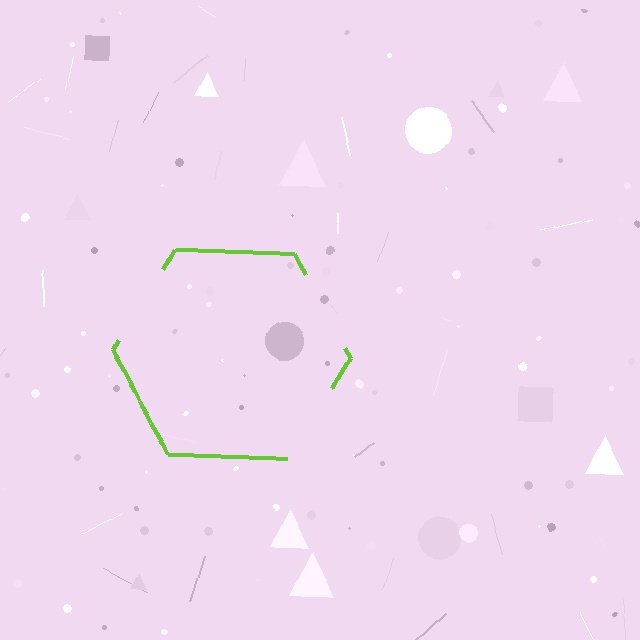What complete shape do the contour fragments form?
The contour fragments form a hexagon.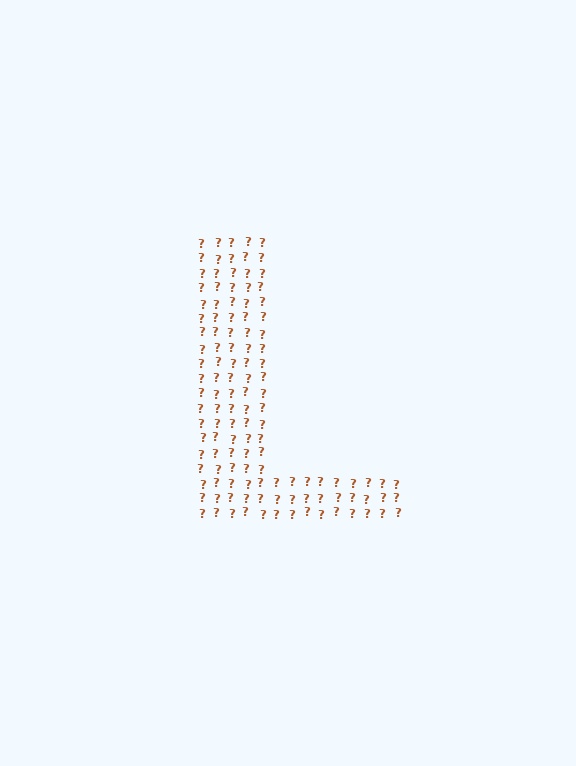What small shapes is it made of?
It is made of small question marks.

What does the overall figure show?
The overall figure shows the letter L.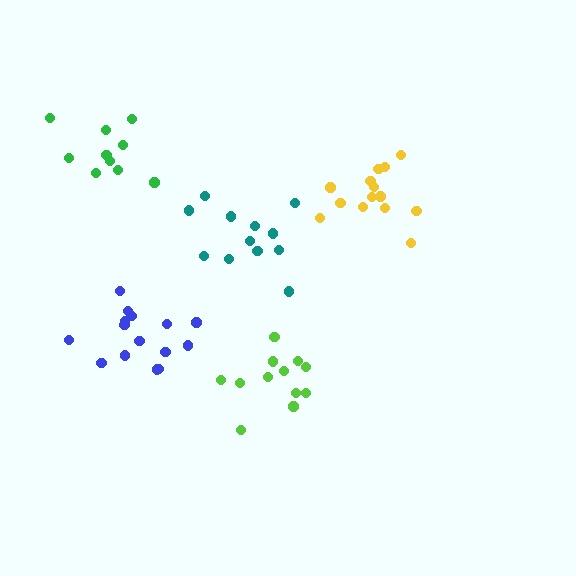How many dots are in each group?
Group 1: 15 dots, Group 2: 10 dots, Group 3: 12 dots, Group 4: 14 dots, Group 5: 12 dots (63 total).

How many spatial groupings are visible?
There are 5 spatial groupings.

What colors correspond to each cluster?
The clusters are colored: blue, green, teal, yellow, lime.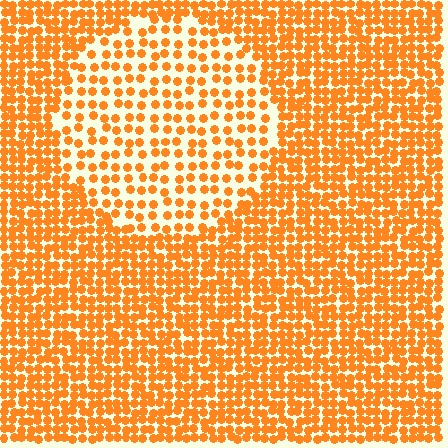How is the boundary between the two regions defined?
The boundary is defined by a change in element density (approximately 2.0x ratio). All elements are the same color, size, and shape.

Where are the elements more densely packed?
The elements are more densely packed outside the circle boundary.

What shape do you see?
I see a circle.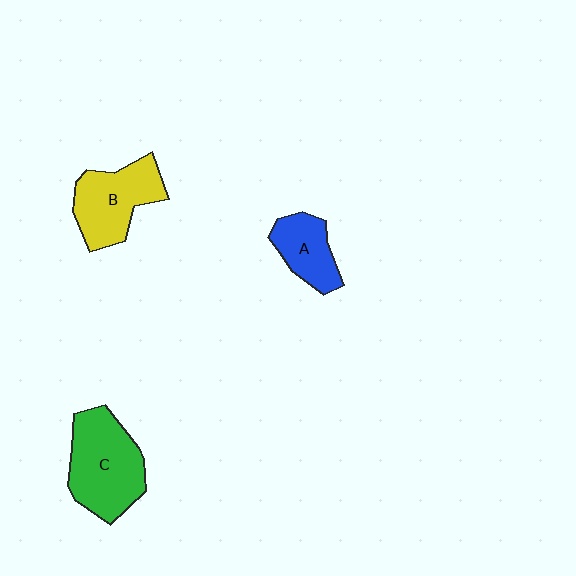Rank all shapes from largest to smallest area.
From largest to smallest: C (green), B (yellow), A (blue).